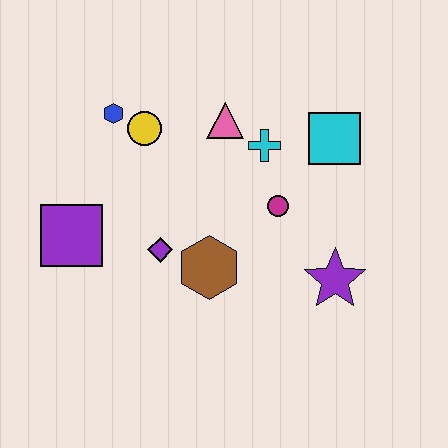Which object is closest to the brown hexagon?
The purple diamond is closest to the brown hexagon.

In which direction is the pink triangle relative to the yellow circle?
The pink triangle is to the right of the yellow circle.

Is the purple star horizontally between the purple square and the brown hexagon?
No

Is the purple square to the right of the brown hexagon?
No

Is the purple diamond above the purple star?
Yes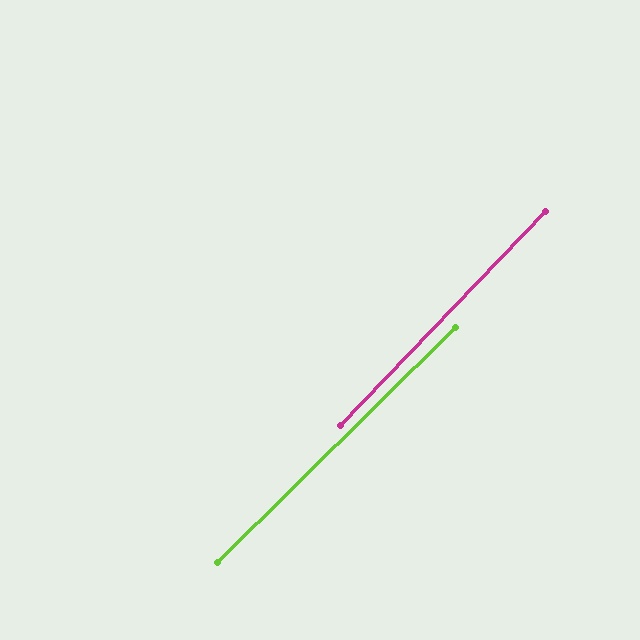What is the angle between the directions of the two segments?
Approximately 2 degrees.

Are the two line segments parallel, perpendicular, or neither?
Parallel — their directions differ by only 1.6°.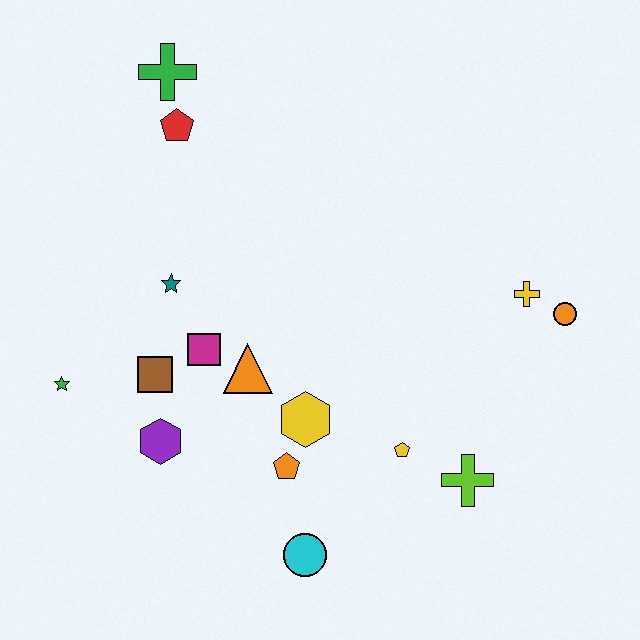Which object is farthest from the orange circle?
The green star is farthest from the orange circle.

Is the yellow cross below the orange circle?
No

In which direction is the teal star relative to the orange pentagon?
The teal star is above the orange pentagon.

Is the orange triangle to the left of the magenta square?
No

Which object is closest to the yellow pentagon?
The lime cross is closest to the yellow pentagon.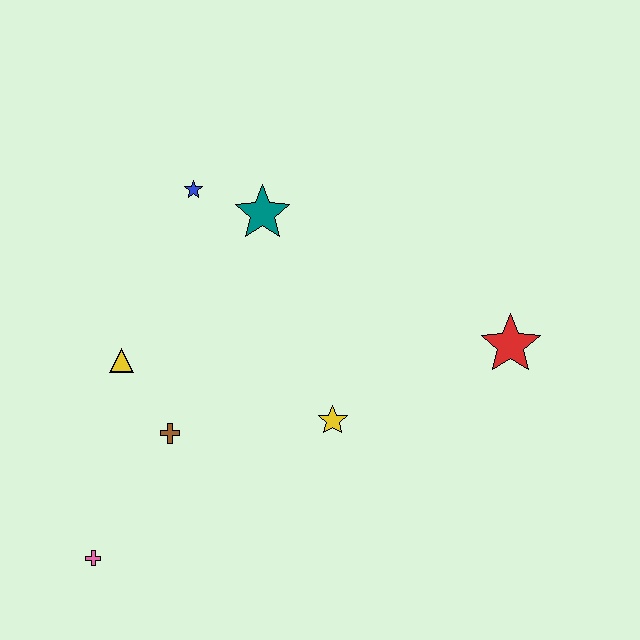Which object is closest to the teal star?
The blue star is closest to the teal star.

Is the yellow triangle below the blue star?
Yes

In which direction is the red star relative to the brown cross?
The red star is to the right of the brown cross.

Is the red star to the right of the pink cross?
Yes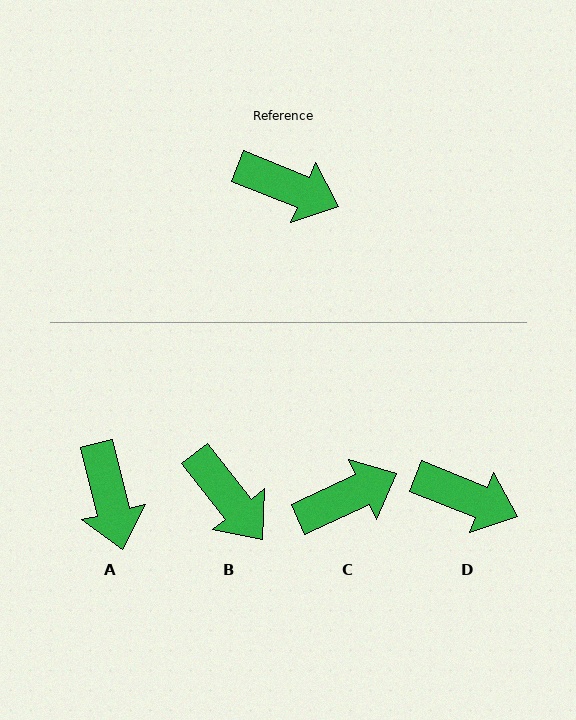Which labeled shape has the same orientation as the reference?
D.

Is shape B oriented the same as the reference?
No, it is off by about 30 degrees.